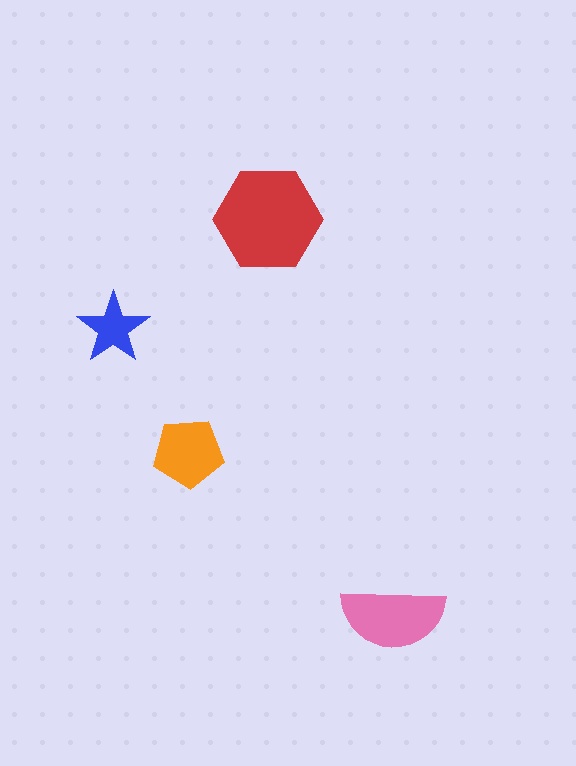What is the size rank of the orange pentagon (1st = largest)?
3rd.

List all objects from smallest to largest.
The blue star, the orange pentagon, the pink semicircle, the red hexagon.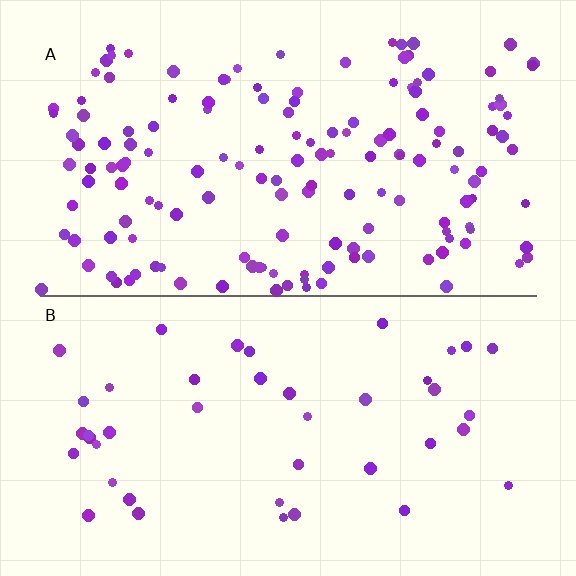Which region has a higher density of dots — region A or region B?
A (the top).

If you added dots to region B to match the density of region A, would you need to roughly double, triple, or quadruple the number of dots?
Approximately quadruple.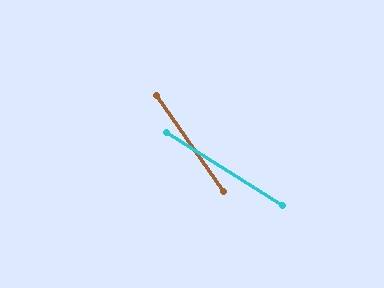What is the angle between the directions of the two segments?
Approximately 23 degrees.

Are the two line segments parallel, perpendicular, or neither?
Neither parallel nor perpendicular — they differ by about 23°.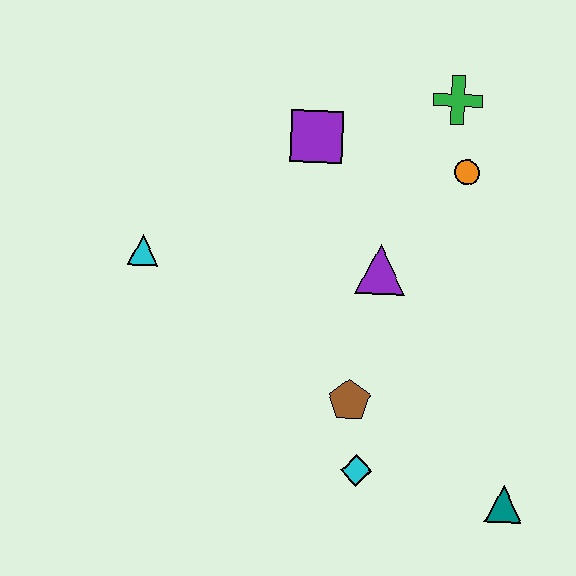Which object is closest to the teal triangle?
The cyan diamond is closest to the teal triangle.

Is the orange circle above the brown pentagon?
Yes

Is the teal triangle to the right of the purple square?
Yes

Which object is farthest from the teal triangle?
The cyan triangle is farthest from the teal triangle.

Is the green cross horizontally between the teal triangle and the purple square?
Yes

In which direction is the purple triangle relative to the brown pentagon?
The purple triangle is above the brown pentagon.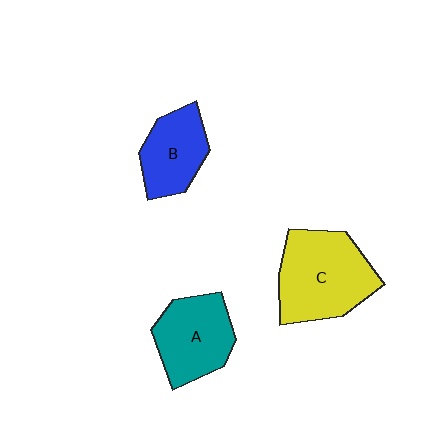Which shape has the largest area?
Shape C (yellow).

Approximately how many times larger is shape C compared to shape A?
Approximately 1.3 times.